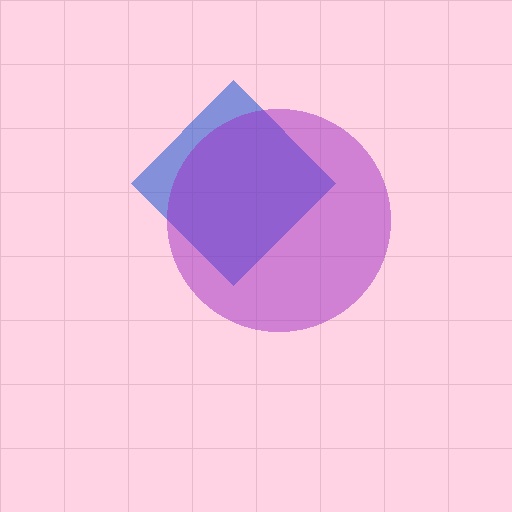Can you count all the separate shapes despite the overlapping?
Yes, there are 2 separate shapes.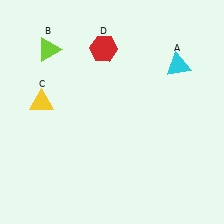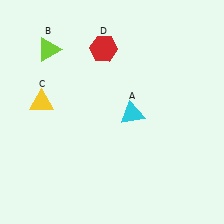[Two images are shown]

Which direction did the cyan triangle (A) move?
The cyan triangle (A) moved down.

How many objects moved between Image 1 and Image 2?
1 object moved between the two images.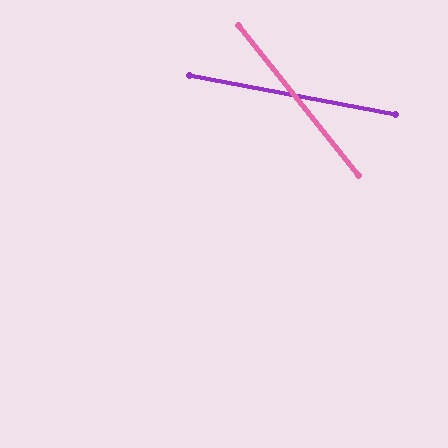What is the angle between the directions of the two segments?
Approximately 41 degrees.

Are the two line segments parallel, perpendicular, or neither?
Neither parallel nor perpendicular — they differ by about 41°.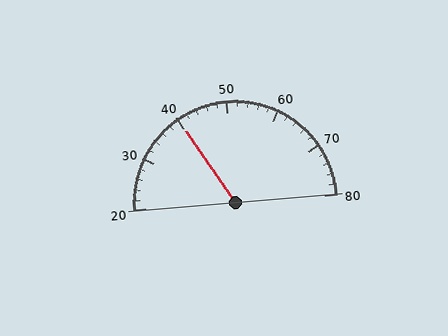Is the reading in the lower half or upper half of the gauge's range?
The reading is in the lower half of the range (20 to 80).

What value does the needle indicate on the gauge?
The needle indicates approximately 40.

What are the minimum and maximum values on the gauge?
The gauge ranges from 20 to 80.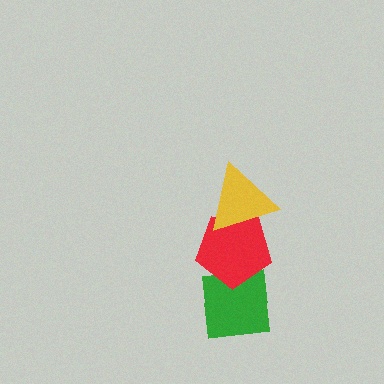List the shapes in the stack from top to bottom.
From top to bottom: the yellow triangle, the red pentagon, the green square.